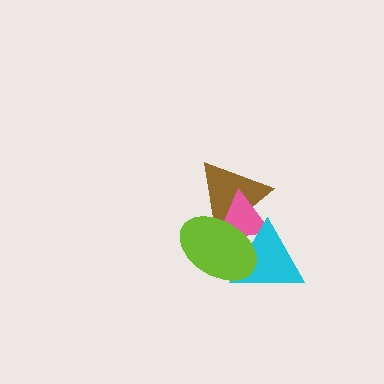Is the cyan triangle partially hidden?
Yes, it is partially covered by another shape.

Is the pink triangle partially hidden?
Yes, it is partially covered by another shape.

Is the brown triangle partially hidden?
Yes, it is partially covered by another shape.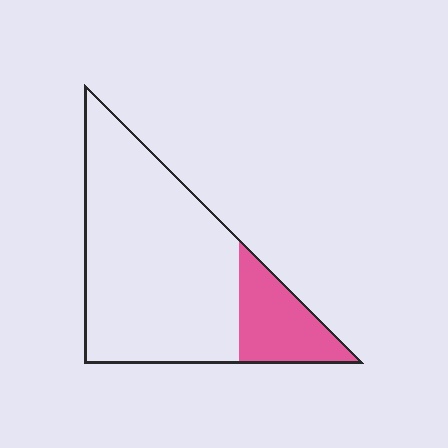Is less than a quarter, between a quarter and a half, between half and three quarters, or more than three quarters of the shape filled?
Less than a quarter.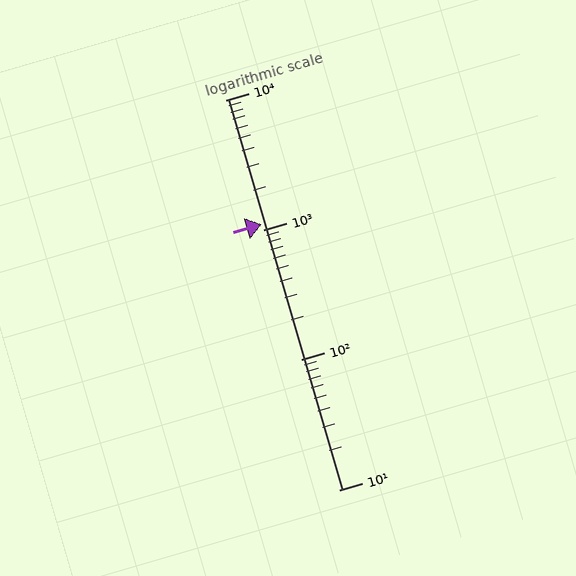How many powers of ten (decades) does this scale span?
The scale spans 3 decades, from 10 to 10000.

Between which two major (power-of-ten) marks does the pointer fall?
The pointer is between 1000 and 10000.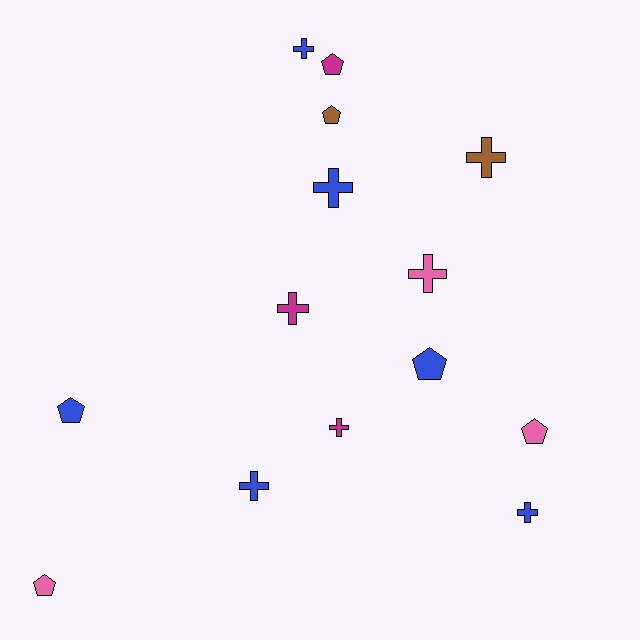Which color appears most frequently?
Blue, with 6 objects.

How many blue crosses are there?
There are 4 blue crosses.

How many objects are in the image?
There are 14 objects.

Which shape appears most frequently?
Cross, with 8 objects.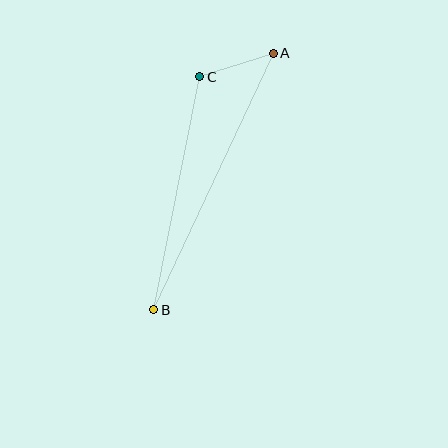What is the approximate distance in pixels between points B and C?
The distance between B and C is approximately 237 pixels.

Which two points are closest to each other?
Points A and C are closest to each other.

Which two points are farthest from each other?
Points A and B are farthest from each other.